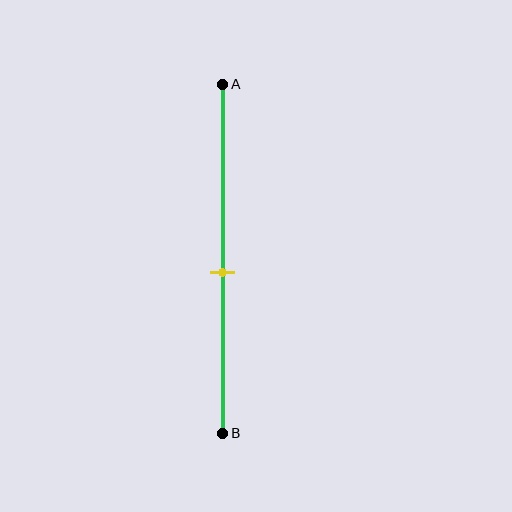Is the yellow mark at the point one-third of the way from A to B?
No, the mark is at about 55% from A, not at the 33% one-third point.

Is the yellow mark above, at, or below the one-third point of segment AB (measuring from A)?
The yellow mark is below the one-third point of segment AB.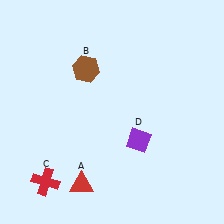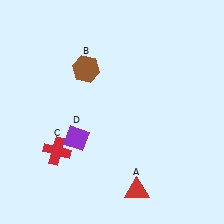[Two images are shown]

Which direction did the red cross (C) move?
The red cross (C) moved up.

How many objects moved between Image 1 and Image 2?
3 objects moved between the two images.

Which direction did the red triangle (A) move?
The red triangle (A) moved right.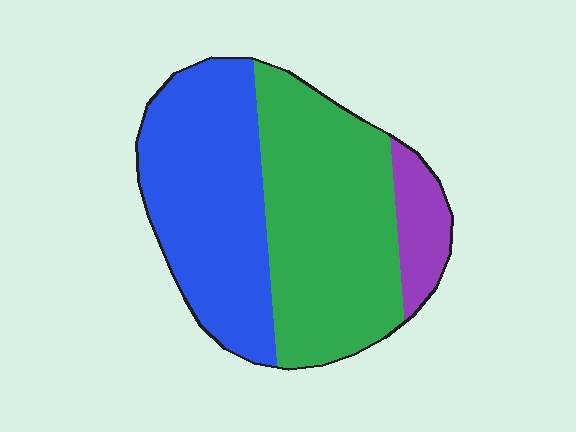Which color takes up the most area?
Green, at roughly 50%.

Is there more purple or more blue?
Blue.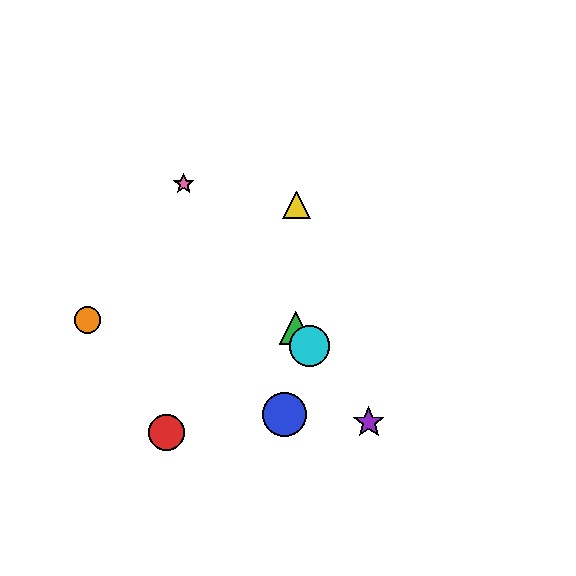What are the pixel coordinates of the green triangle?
The green triangle is at (296, 328).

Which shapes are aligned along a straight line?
The green triangle, the purple star, the cyan circle, the pink star are aligned along a straight line.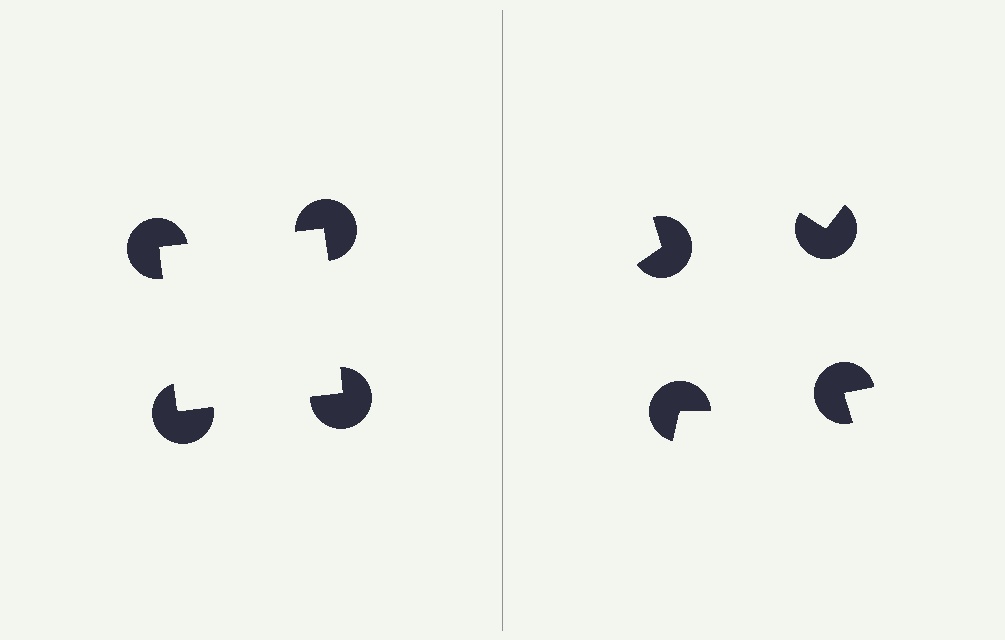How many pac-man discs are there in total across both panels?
8 — 4 on each side.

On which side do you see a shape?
An illusory square appears on the left side. On the right side the wedge cuts are rotated, so no coherent shape forms.